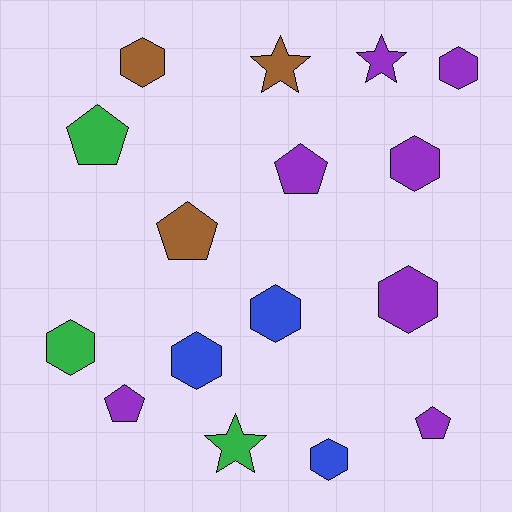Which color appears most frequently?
Purple, with 7 objects.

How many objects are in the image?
There are 16 objects.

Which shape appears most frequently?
Hexagon, with 8 objects.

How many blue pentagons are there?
There are no blue pentagons.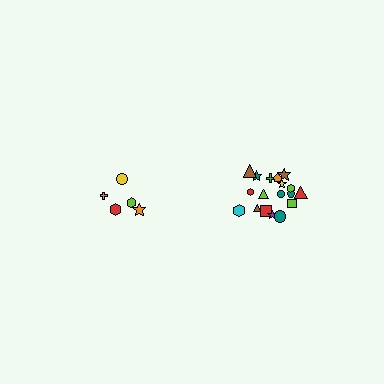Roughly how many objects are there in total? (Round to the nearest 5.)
Roughly 25 objects in total.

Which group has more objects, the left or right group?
The right group.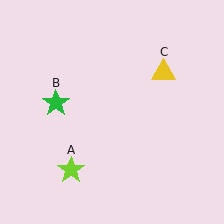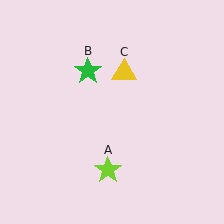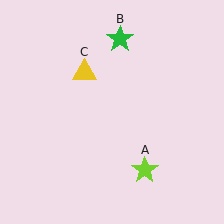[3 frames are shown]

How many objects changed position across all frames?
3 objects changed position: lime star (object A), green star (object B), yellow triangle (object C).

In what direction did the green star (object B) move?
The green star (object B) moved up and to the right.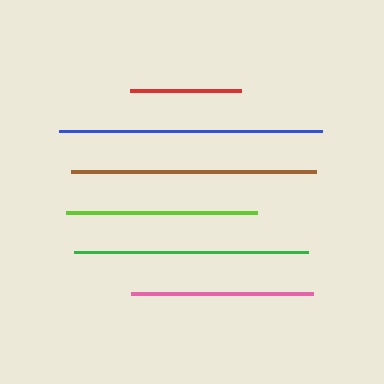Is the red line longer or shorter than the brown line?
The brown line is longer than the red line.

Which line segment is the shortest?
The red line is the shortest at approximately 112 pixels.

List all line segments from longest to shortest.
From longest to shortest: blue, brown, green, lime, pink, red.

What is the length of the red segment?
The red segment is approximately 112 pixels long.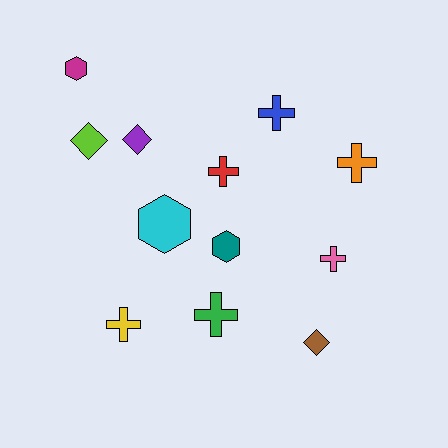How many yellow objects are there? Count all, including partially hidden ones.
There is 1 yellow object.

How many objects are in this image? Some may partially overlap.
There are 12 objects.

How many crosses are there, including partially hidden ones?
There are 6 crosses.